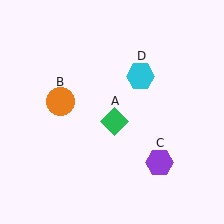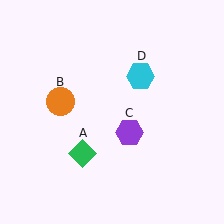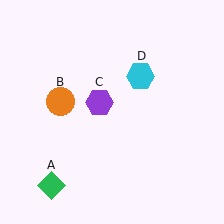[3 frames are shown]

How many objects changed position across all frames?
2 objects changed position: green diamond (object A), purple hexagon (object C).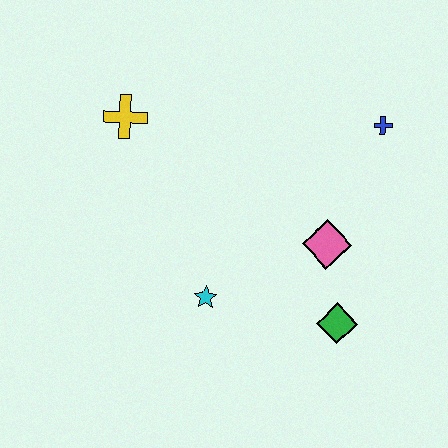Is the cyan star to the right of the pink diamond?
No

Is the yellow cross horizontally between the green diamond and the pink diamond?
No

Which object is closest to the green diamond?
The pink diamond is closest to the green diamond.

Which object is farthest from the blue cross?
The yellow cross is farthest from the blue cross.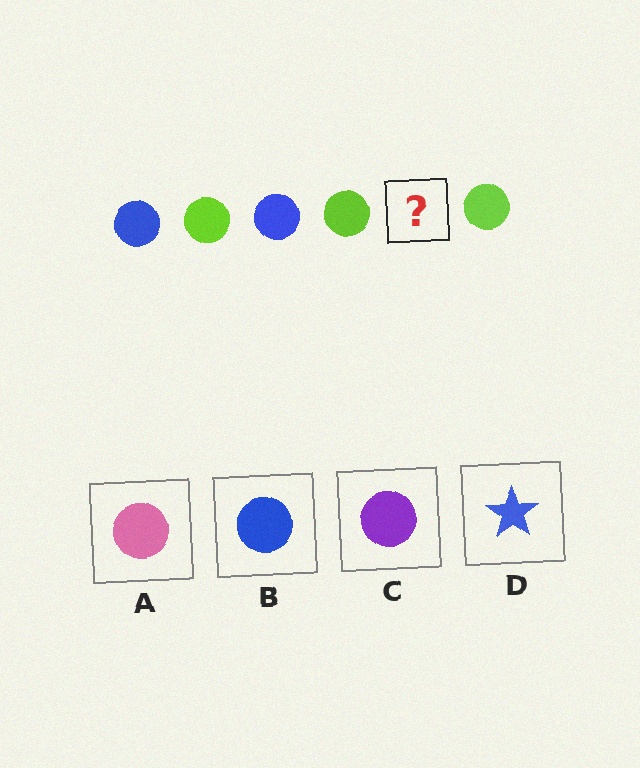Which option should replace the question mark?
Option B.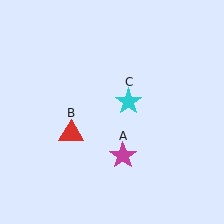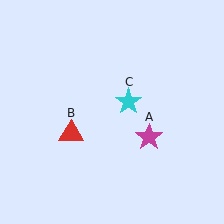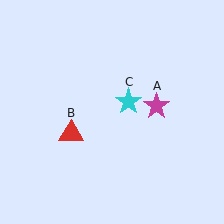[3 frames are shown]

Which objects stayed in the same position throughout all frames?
Red triangle (object B) and cyan star (object C) remained stationary.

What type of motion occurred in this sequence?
The magenta star (object A) rotated counterclockwise around the center of the scene.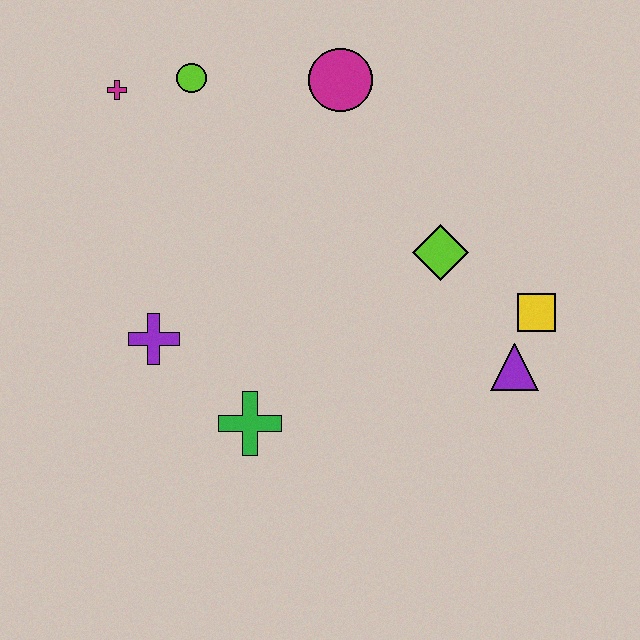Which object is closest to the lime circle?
The magenta cross is closest to the lime circle.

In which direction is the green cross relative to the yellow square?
The green cross is to the left of the yellow square.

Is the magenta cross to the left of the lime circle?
Yes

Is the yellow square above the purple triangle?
Yes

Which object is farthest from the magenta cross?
The purple triangle is farthest from the magenta cross.